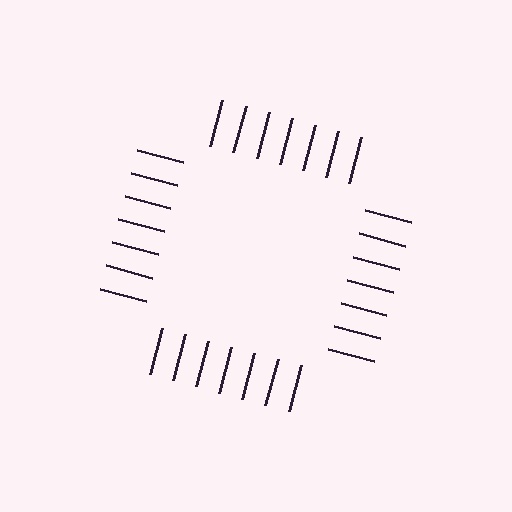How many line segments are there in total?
28 — 7 along each of the 4 edges.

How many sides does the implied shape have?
4 sides — the line-ends trace a square.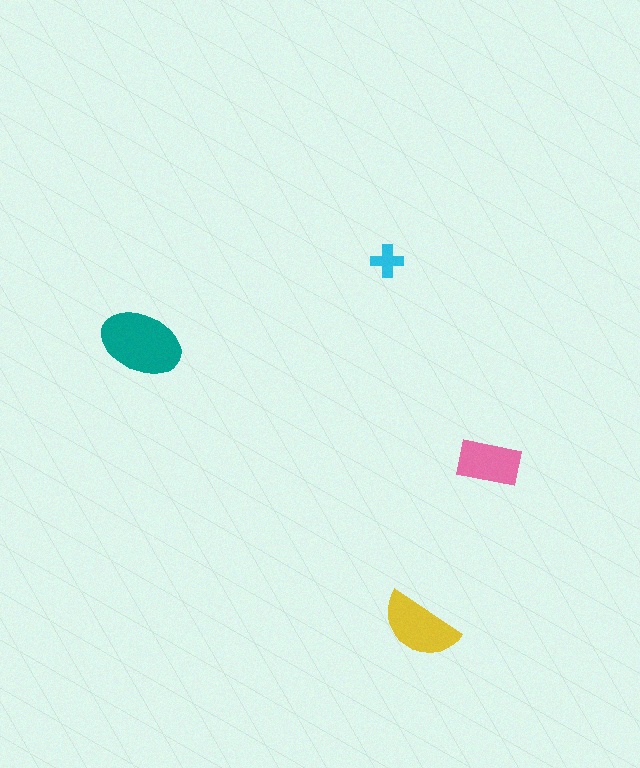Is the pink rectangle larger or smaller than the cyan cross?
Larger.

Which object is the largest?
The teal ellipse.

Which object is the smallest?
The cyan cross.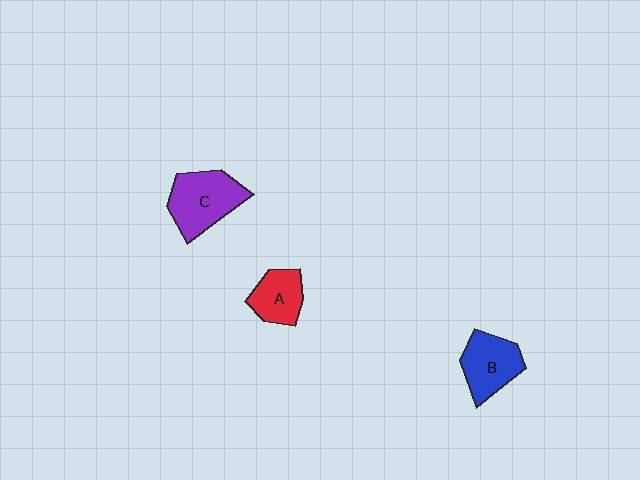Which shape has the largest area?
Shape C (purple).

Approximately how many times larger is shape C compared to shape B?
Approximately 1.2 times.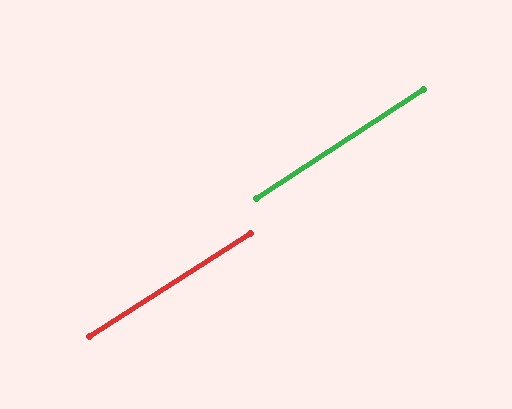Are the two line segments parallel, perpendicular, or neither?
Parallel — their directions differ by only 0.5°.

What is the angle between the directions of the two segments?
Approximately 1 degree.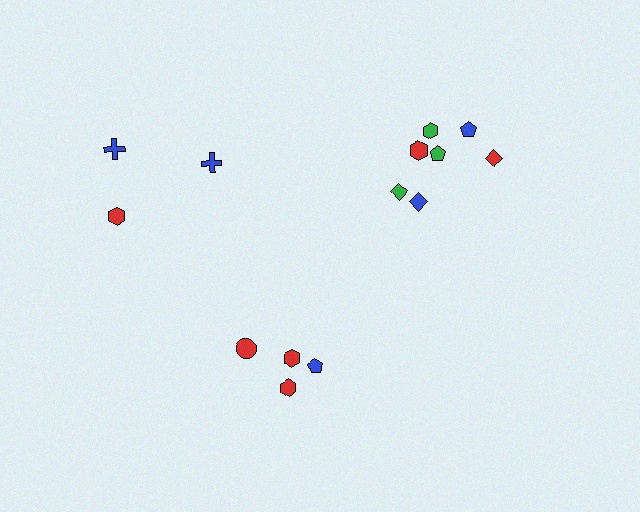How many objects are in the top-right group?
There are 7 objects.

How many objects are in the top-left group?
There are 3 objects.